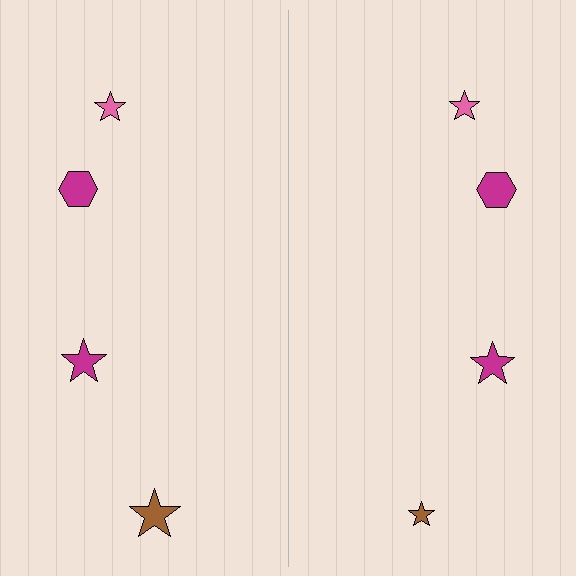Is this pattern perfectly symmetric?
No, the pattern is not perfectly symmetric. The brown star on the right side has a different size than its mirror counterpart.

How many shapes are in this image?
There are 8 shapes in this image.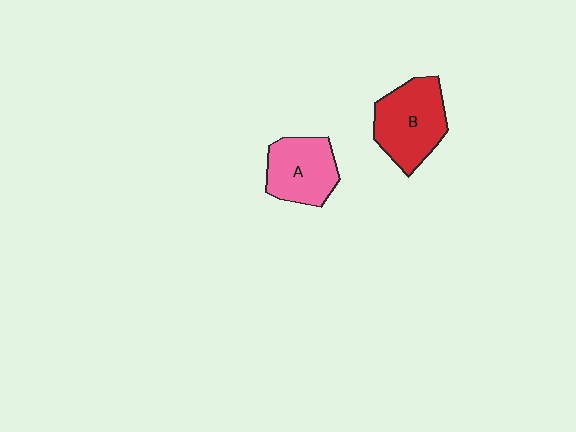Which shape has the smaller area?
Shape A (pink).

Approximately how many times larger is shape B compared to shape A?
Approximately 1.2 times.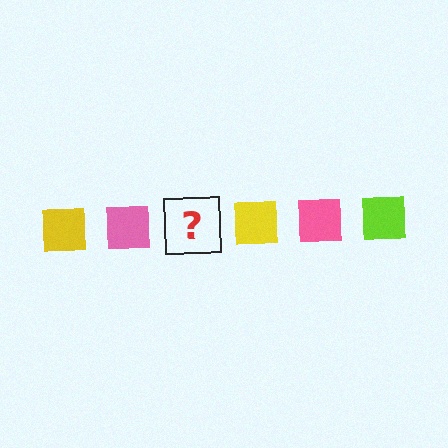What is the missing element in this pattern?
The missing element is a lime square.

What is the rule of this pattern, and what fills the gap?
The rule is that the pattern cycles through yellow, pink, lime squares. The gap should be filled with a lime square.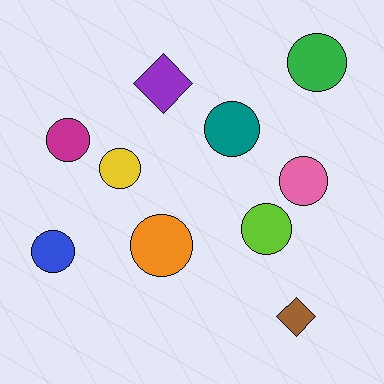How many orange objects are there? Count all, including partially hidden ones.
There is 1 orange object.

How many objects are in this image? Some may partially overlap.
There are 10 objects.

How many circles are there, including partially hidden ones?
There are 8 circles.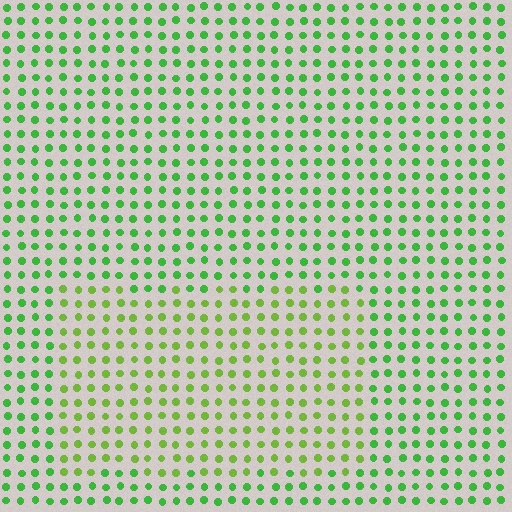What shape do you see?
I see a rectangle.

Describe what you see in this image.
The image is filled with small green elements in a uniform arrangement. A rectangle-shaped region is visible where the elements are tinted to a slightly different hue, forming a subtle color boundary.